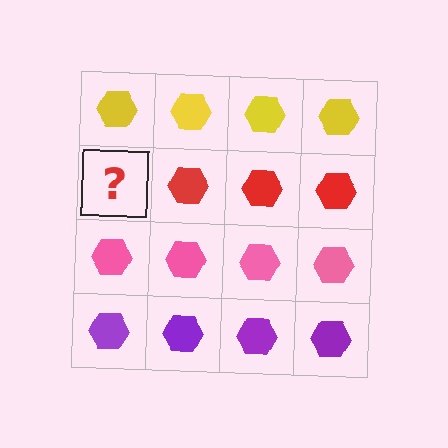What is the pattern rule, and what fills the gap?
The rule is that each row has a consistent color. The gap should be filled with a red hexagon.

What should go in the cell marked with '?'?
The missing cell should contain a red hexagon.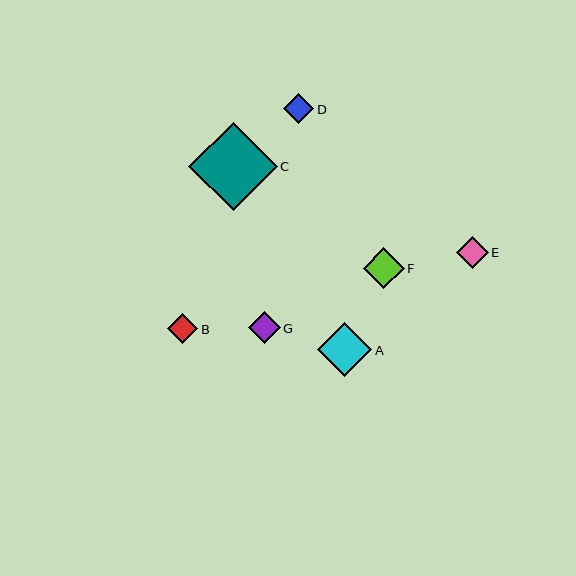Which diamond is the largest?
Diamond C is the largest with a size of approximately 89 pixels.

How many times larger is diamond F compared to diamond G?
Diamond F is approximately 1.3 times the size of diamond G.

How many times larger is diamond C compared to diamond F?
Diamond C is approximately 2.2 times the size of diamond F.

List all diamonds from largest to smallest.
From largest to smallest: C, A, F, E, G, B, D.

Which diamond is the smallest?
Diamond D is the smallest with a size of approximately 30 pixels.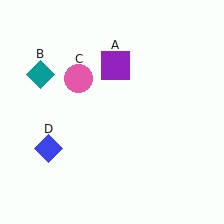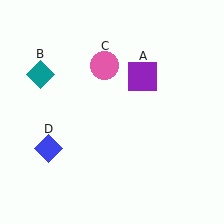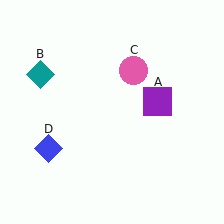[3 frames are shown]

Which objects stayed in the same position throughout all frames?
Teal diamond (object B) and blue diamond (object D) remained stationary.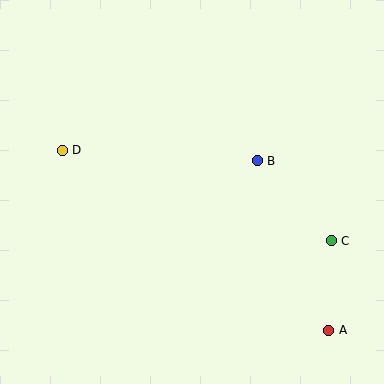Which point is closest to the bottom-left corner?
Point D is closest to the bottom-left corner.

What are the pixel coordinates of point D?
Point D is at (62, 150).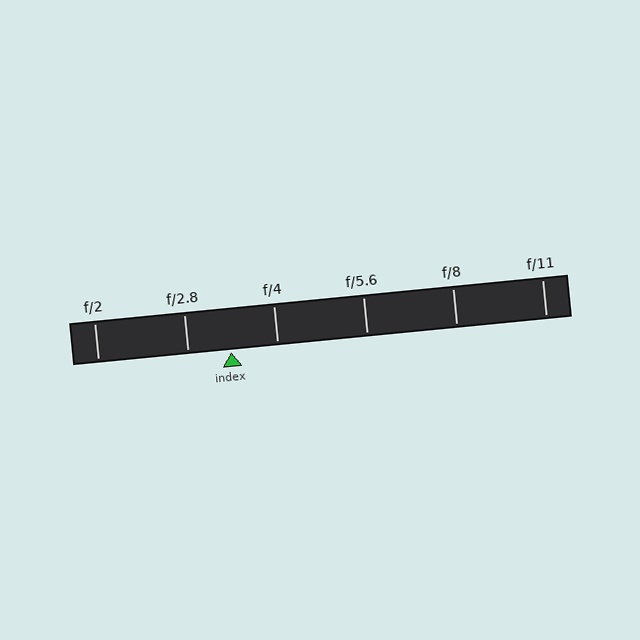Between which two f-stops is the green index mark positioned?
The index mark is between f/2.8 and f/4.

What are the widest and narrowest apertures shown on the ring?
The widest aperture shown is f/2 and the narrowest is f/11.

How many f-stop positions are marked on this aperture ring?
There are 6 f-stop positions marked.